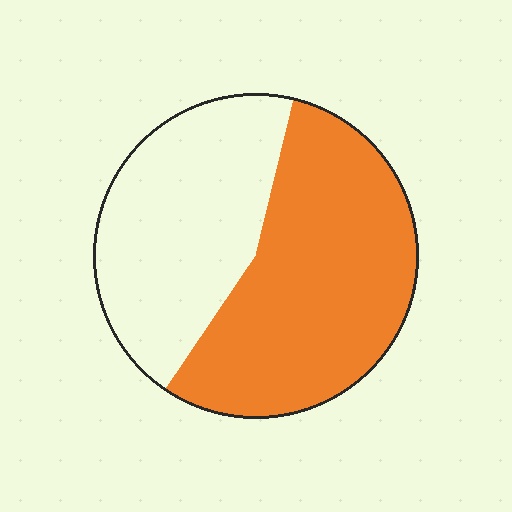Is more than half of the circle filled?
Yes.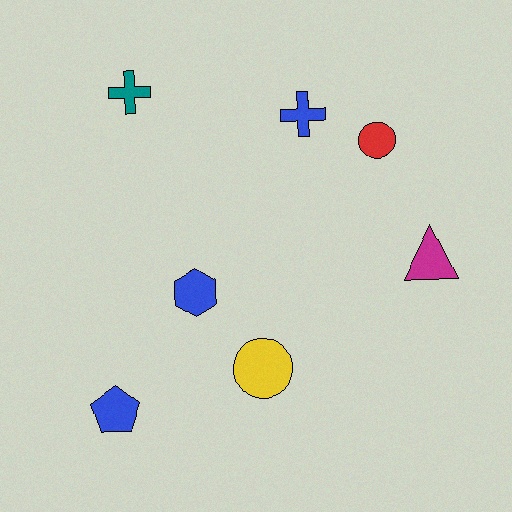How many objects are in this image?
There are 7 objects.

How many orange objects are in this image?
There are no orange objects.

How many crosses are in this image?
There are 2 crosses.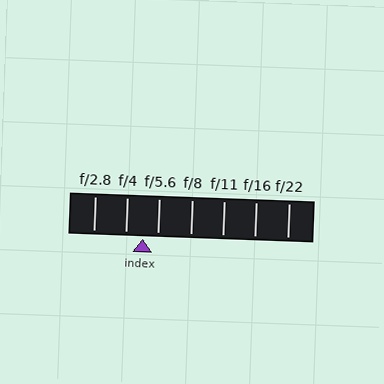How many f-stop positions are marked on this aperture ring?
There are 7 f-stop positions marked.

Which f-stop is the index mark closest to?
The index mark is closest to f/5.6.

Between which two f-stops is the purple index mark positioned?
The index mark is between f/4 and f/5.6.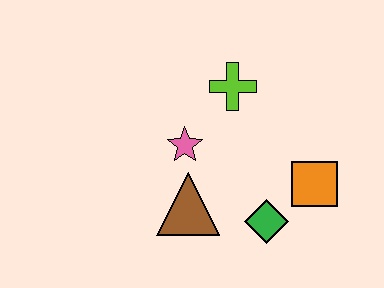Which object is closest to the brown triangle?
The pink star is closest to the brown triangle.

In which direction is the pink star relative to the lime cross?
The pink star is below the lime cross.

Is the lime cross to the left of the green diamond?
Yes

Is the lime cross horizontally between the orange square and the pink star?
Yes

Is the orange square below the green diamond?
No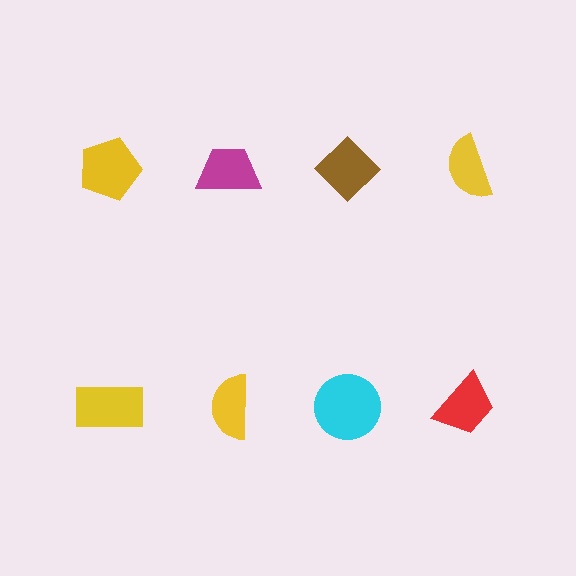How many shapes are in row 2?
4 shapes.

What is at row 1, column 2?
A magenta trapezoid.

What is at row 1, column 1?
A yellow pentagon.